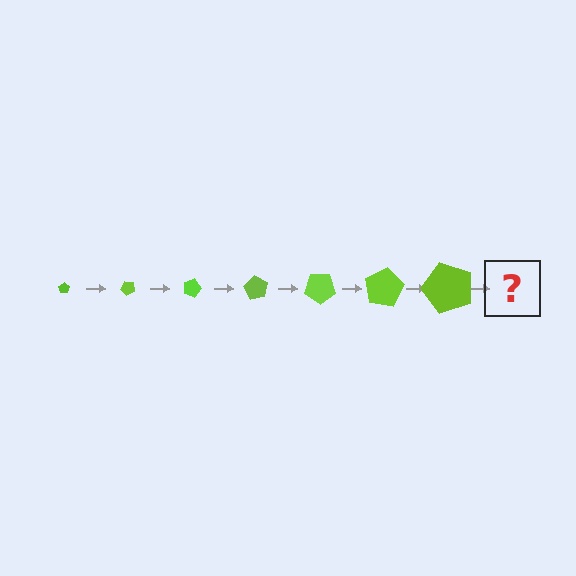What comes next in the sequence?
The next element should be a pentagon, larger than the previous one and rotated 315 degrees from the start.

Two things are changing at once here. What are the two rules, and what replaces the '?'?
The two rules are that the pentagon grows larger each step and it rotates 45 degrees each step. The '?' should be a pentagon, larger than the previous one and rotated 315 degrees from the start.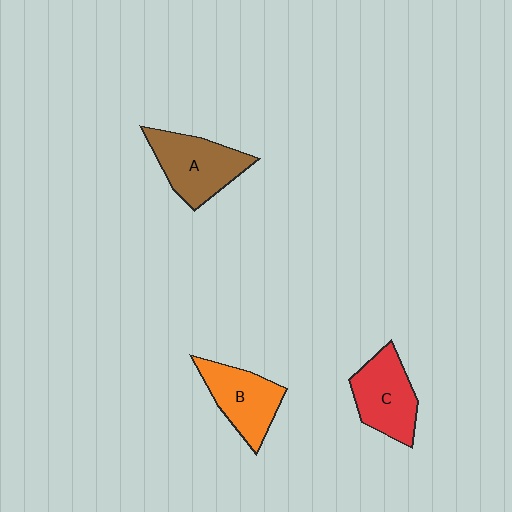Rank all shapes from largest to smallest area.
From largest to smallest: A (brown), C (red), B (orange).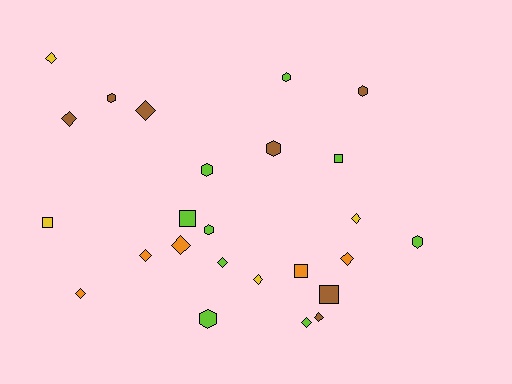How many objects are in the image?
There are 25 objects.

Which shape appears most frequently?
Diamond, with 12 objects.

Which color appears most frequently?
Lime, with 9 objects.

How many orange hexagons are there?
There are no orange hexagons.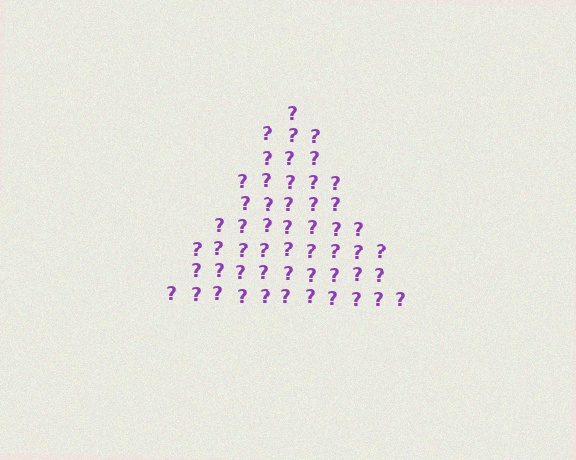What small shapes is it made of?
It is made of small question marks.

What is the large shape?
The large shape is a triangle.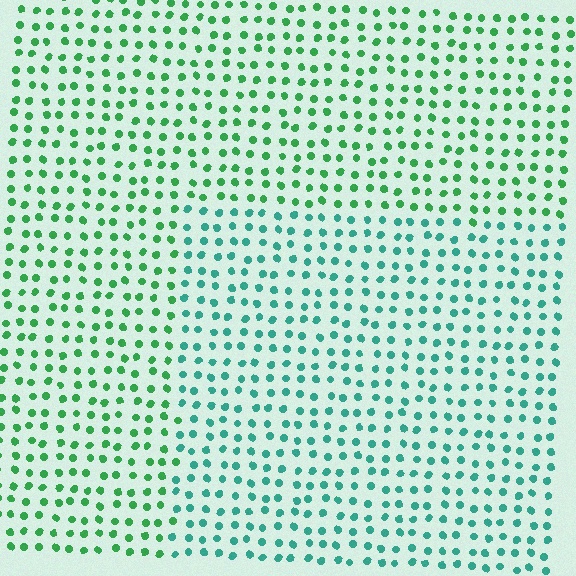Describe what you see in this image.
The image is filled with small green elements in a uniform arrangement. A rectangle-shaped region is visible where the elements are tinted to a slightly different hue, forming a subtle color boundary.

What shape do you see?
I see a rectangle.